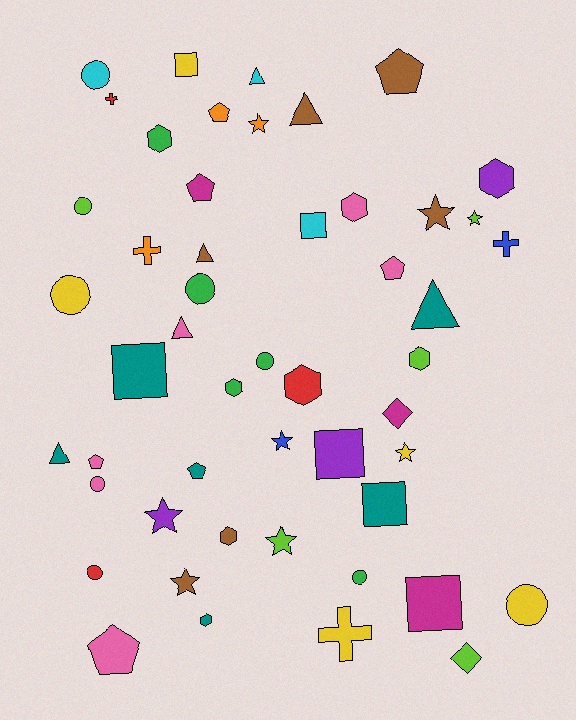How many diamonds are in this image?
There are 2 diamonds.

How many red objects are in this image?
There are 3 red objects.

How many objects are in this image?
There are 50 objects.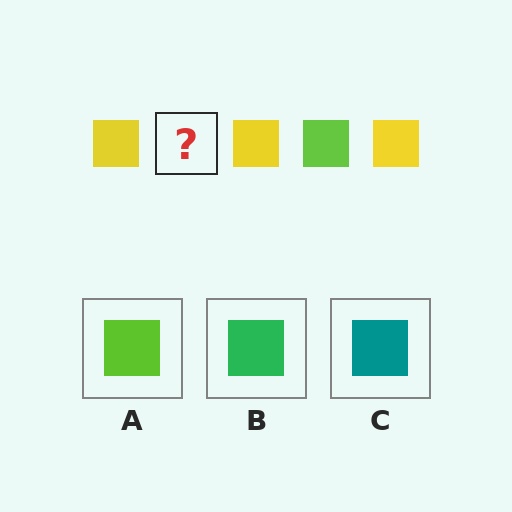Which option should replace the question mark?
Option A.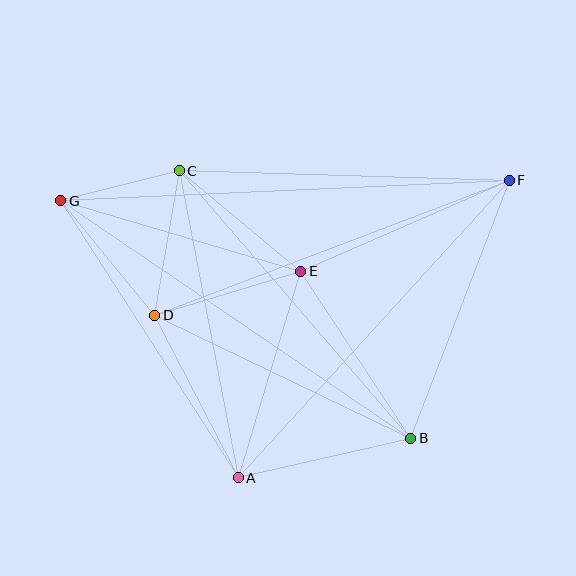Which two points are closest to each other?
Points C and G are closest to each other.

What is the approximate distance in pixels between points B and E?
The distance between B and E is approximately 200 pixels.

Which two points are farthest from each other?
Points F and G are farthest from each other.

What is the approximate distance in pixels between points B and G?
The distance between B and G is approximately 423 pixels.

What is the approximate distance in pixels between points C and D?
The distance between C and D is approximately 146 pixels.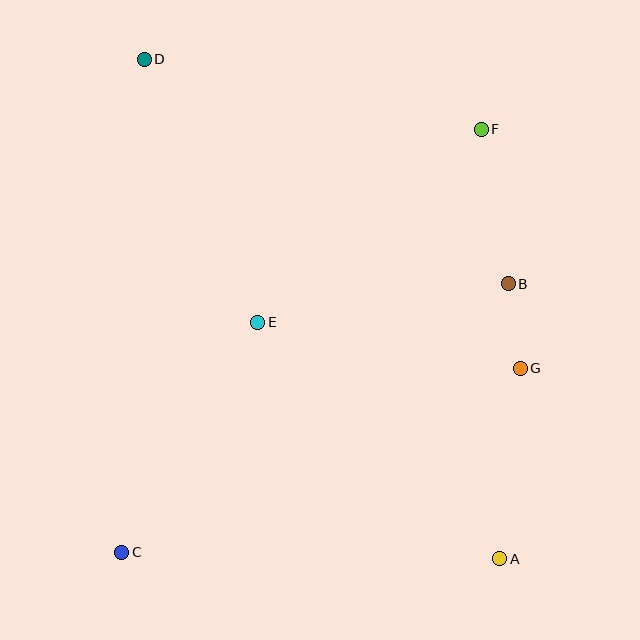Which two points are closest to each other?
Points B and G are closest to each other.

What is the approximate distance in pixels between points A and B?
The distance between A and B is approximately 275 pixels.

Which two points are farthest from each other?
Points A and D are farthest from each other.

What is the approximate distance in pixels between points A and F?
The distance between A and F is approximately 430 pixels.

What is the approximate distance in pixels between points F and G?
The distance between F and G is approximately 242 pixels.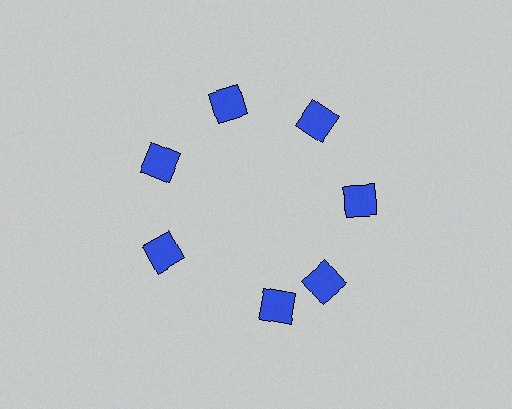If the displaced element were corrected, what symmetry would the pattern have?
It would have 7-fold rotational symmetry — the pattern would map onto itself every 51 degrees.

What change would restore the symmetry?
The symmetry would be restored by rotating it back into even spacing with its neighbors so that all 7 diamonds sit at equal angles and equal distance from the center.